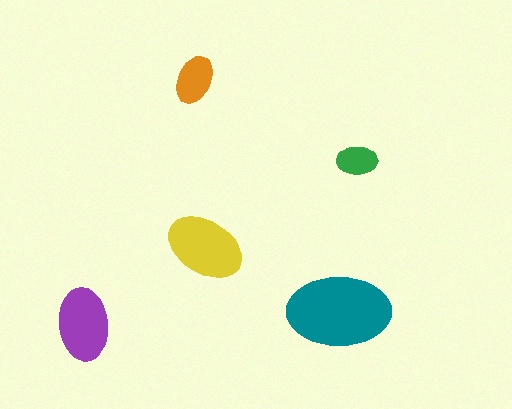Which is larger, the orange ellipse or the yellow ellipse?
The yellow one.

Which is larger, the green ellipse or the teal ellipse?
The teal one.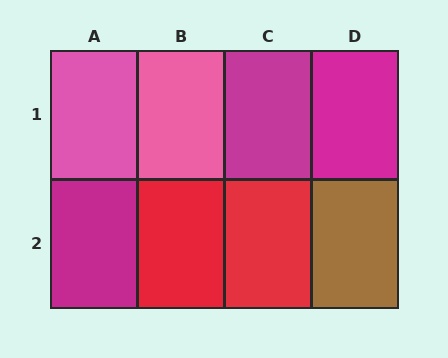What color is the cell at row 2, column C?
Red.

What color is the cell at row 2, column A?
Magenta.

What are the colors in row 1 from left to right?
Pink, pink, magenta, magenta.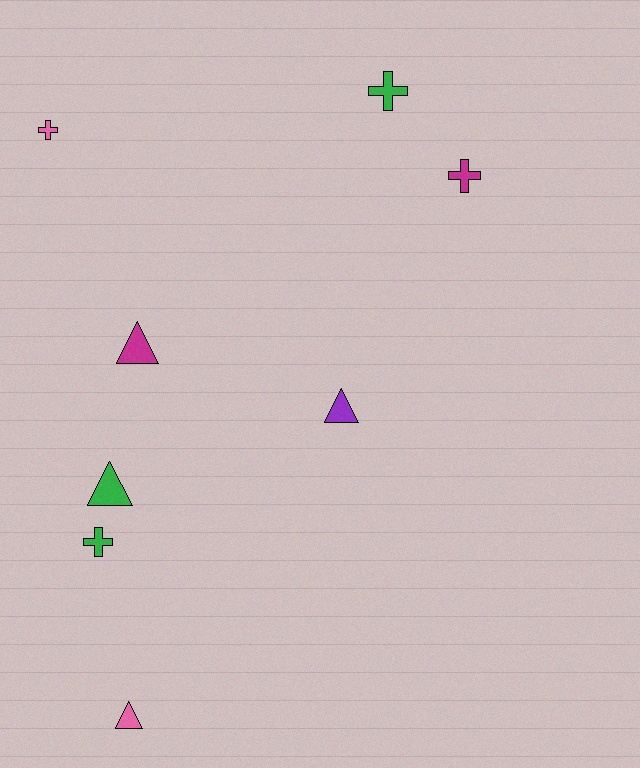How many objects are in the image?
There are 8 objects.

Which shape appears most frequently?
Triangle, with 4 objects.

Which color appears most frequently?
Green, with 3 objects.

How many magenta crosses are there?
There is 1 magenta cross.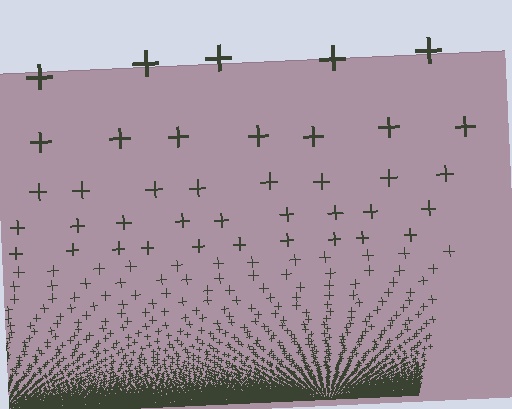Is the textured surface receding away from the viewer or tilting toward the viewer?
The surface appears to tilt toward the viewer. Texture elements get larger and sparser toward the top.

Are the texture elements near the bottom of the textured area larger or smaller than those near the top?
Smaller. The gradient is inverted — elements near the bottom are smaller and denser.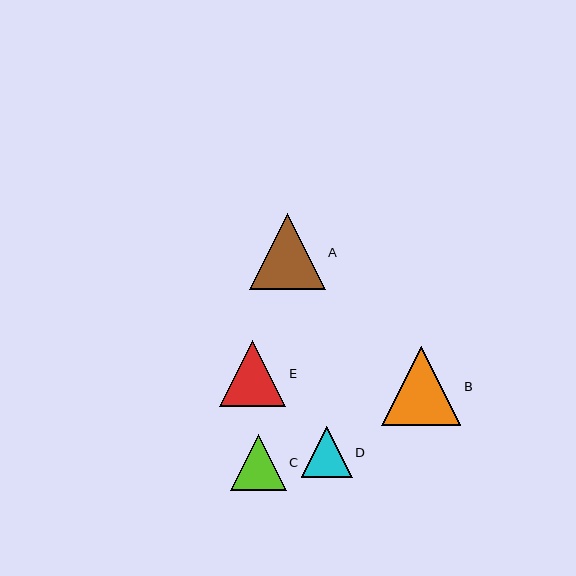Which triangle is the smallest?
Triangle D is the smallest with a size of approximately 51 pixels.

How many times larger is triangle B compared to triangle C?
Triangle B is approximately 1.4 times the size of triangle C.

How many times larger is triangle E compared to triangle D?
Triangle E is approximately 1.3 times the size of triangle D.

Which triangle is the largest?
Triangle B is the largest with a size of approximately 79 pixels.